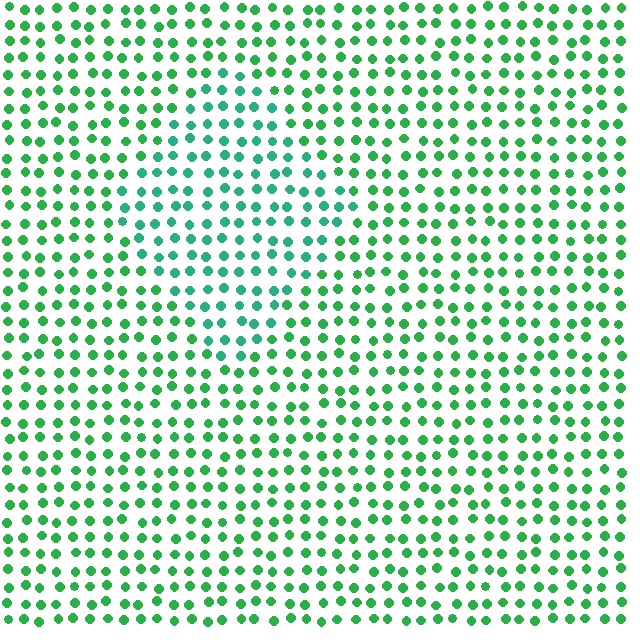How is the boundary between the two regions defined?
The boundary is defined purely by a slight shift in hue (about 26 degrees). Spacing, size, and orientation are identical on both sides.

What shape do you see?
I see a diamond.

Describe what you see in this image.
The image is filled with small green elements in a uniform arrangement. A diamond-shaped region is visible where the elements are tinted to a slightly different hue, forming a subtle color boundary.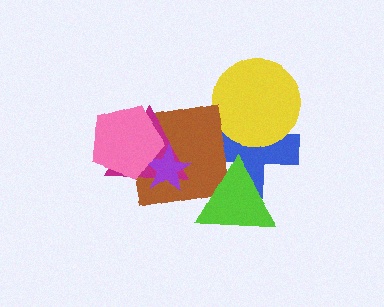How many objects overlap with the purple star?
3 objects overlap with the purple star.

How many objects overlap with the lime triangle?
2 objects overlap with the lime triangle.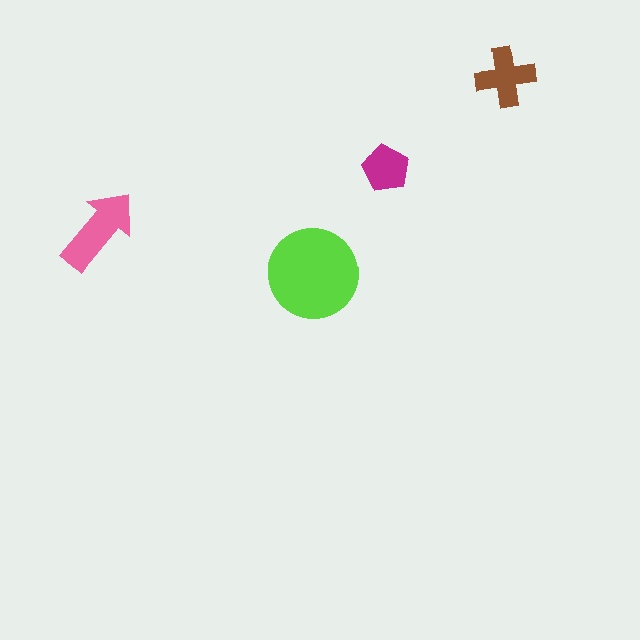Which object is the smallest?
The magenta pentagon.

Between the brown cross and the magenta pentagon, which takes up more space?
The brown cross.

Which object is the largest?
The lime circle.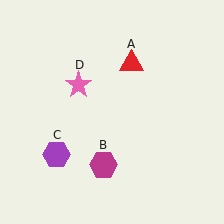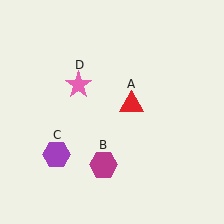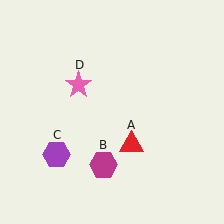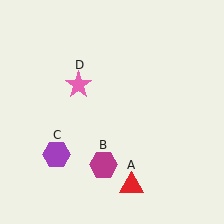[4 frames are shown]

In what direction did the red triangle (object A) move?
The red triangle (object A) moved down.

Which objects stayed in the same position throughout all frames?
Magenta hexagon (object B) and purple hexagon (object C) and pink star (object D) remained stationary.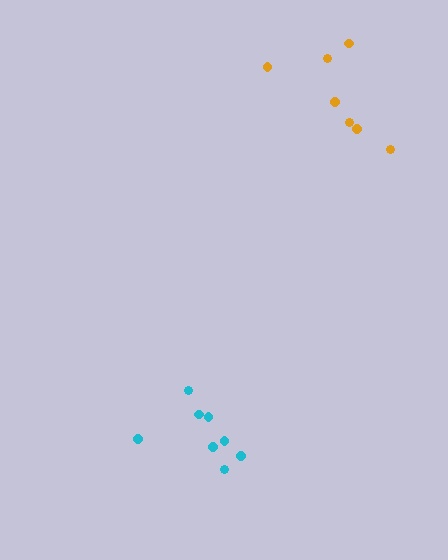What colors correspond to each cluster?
The clusters are colored: cyan, orange.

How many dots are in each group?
Group 1: 8 dots, Group 2: 7 dots (15 total).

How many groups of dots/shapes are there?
There are 2 groups.